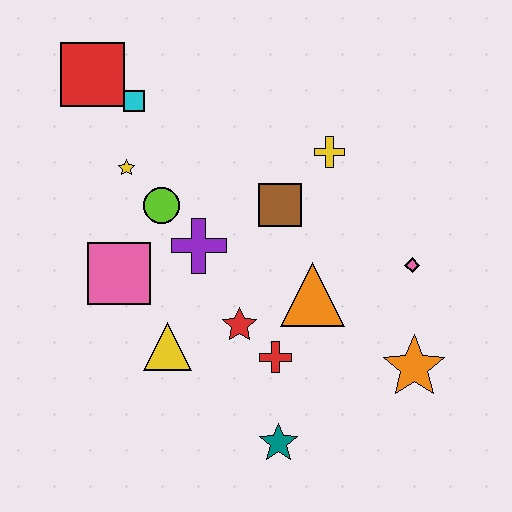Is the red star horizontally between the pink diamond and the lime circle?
Yes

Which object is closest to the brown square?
The yellow cross is closest to the brown square.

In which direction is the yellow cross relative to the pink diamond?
The yellow cross is above the pink diamond.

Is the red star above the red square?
No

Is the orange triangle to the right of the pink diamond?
No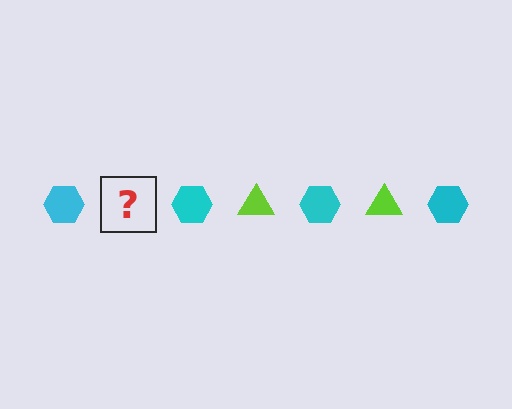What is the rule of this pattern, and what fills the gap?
The rule is that the pattern alternates between cyan hexagon and lime triangle. The gap should be filled with a lime triangle.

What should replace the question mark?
The question mark should be replaced with a lime triangle.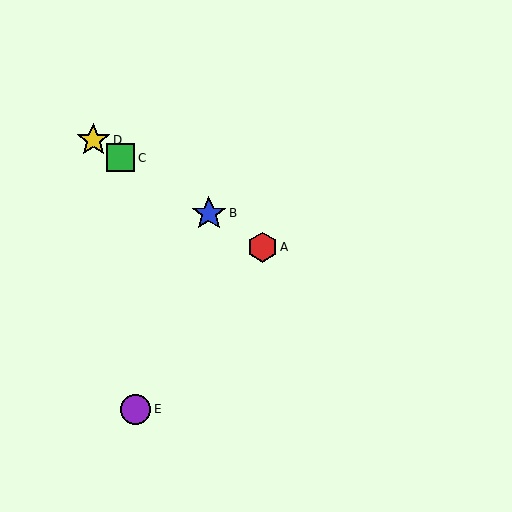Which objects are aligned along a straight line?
Objects A, B, C, D are aligned along a straight line.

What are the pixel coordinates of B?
Object B is at (209, 214).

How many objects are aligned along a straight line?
4 objects (A, B, C, D) are aligned along a straight line.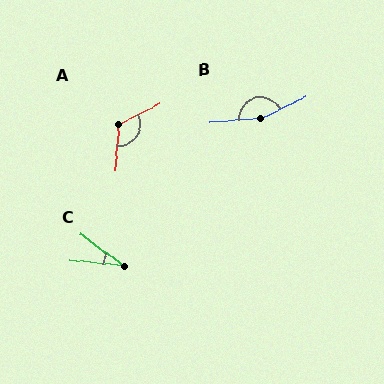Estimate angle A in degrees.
Approximately 121 degrees.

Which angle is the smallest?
C, at approximately 30 degrees.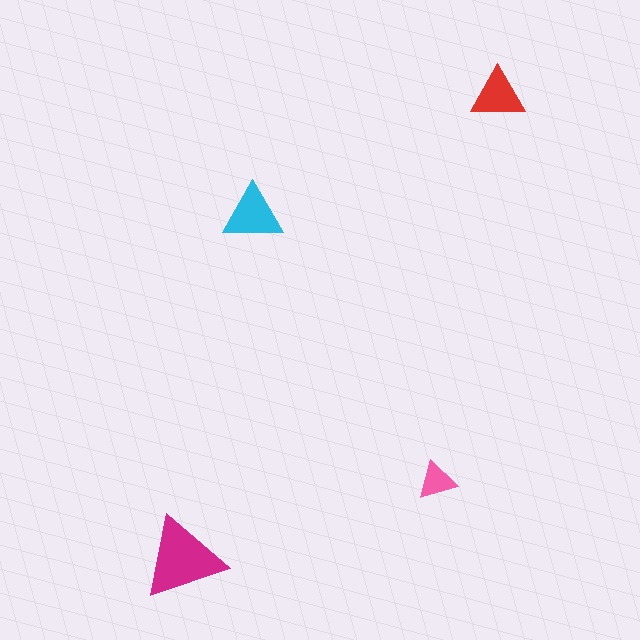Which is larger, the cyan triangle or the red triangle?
The cyan one.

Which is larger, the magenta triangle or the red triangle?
The magenta one.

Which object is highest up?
The red triangle is topmost.